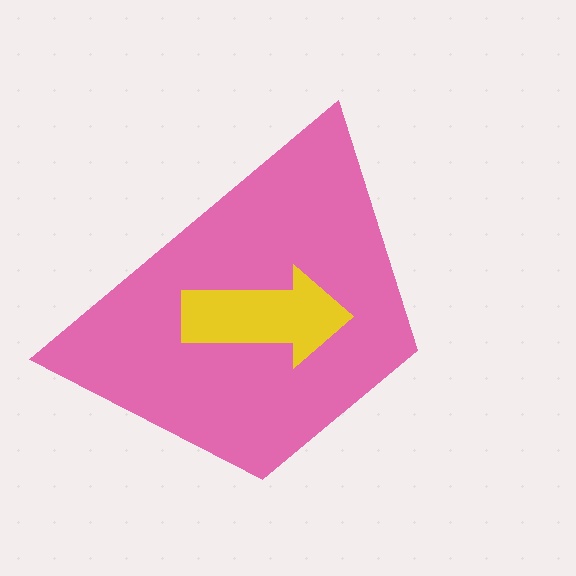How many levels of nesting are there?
2.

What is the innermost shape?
The yellow arrow.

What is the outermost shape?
The pink trapezoid.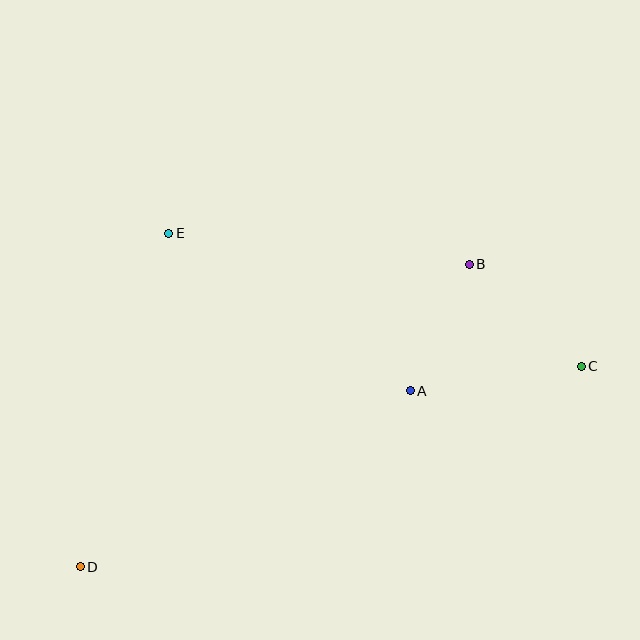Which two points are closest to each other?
Points A and B are closest to each other.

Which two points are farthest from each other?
Points C and D are farthest from each other.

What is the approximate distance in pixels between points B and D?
The distance between B and D is approximately 493 pixels.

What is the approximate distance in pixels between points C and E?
The distance between C and E is approximately 433 pixels.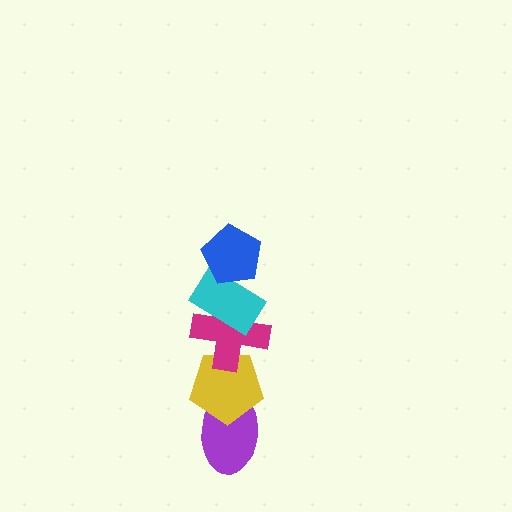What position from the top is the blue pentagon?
The blue pentagon is 1st from the top.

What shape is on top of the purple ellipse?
The yellow pentagon is on top of the purple ellipse.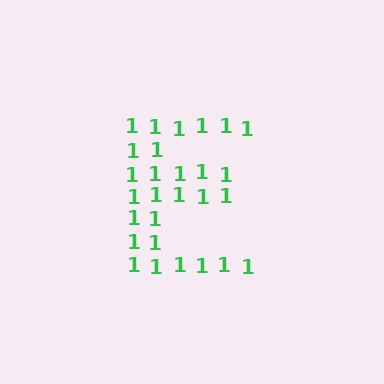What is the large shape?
The large shape is the letter E.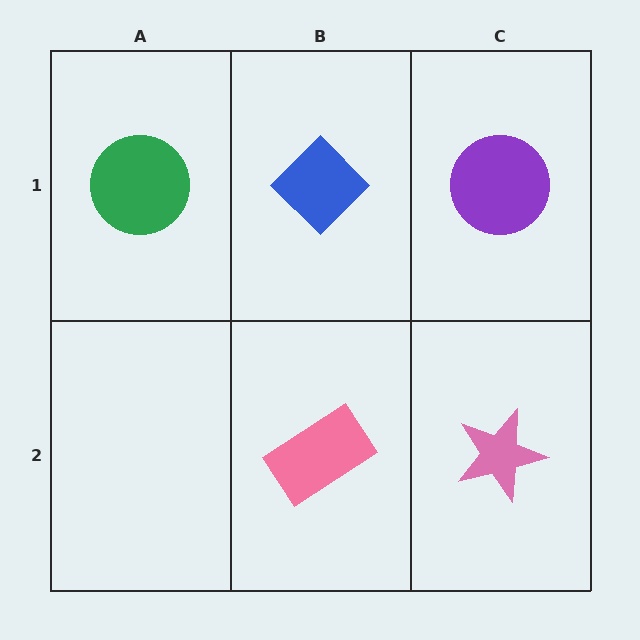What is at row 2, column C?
A pink star.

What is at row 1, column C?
A purple circle.